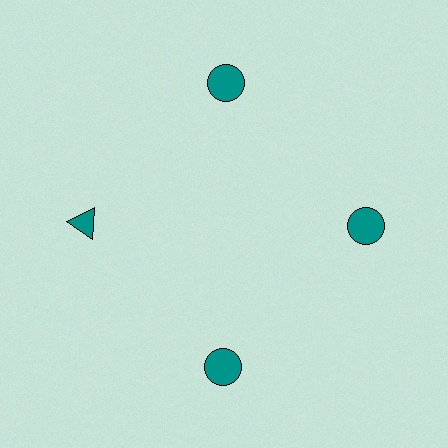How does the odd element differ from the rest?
It has a different shape: triangle instead of circle.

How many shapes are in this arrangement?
There are 4 shapes arranged in a ring pattern.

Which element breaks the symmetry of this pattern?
The teal triangle at roughly the 9 o'clock position breaks the symmetry. All other shapes are teal circles.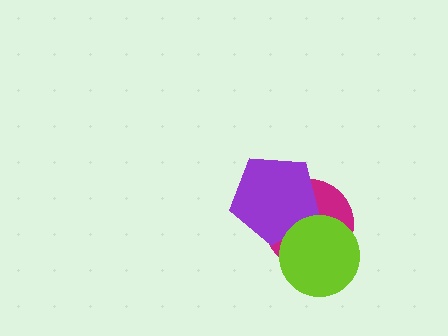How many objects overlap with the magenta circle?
2 objects overlap with the magenta circle.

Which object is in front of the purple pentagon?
The lime circle is in front of the purple pentagon.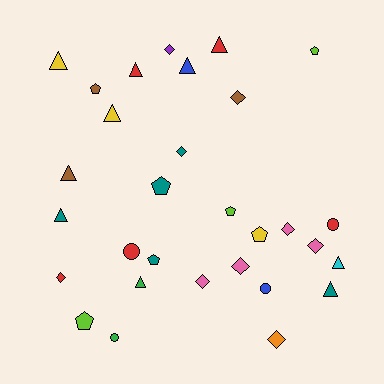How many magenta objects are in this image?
There are no magenta objects.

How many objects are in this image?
There are 30 objects.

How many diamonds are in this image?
There are 9 diamonds.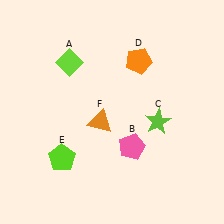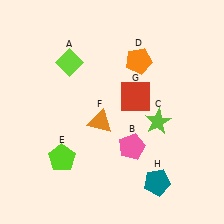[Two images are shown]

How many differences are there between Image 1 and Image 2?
There are 2 differences between the two images.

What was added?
A red square (G), a teal pentagon (H) were added in Image 2.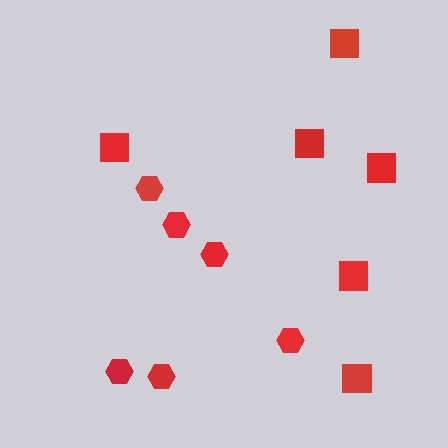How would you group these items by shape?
There are 2 groups: one group of hexagons (6) and one group of squares (6).